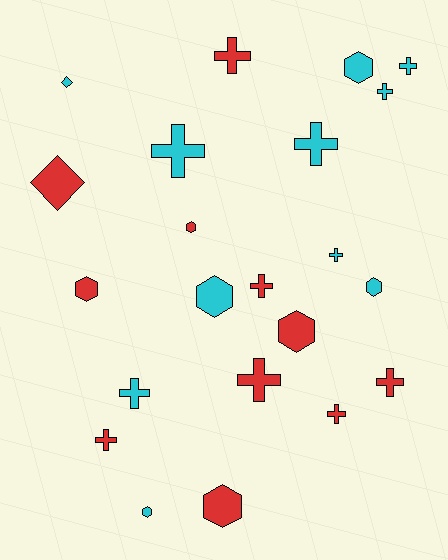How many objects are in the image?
There are 22 objects.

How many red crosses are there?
There are 6 red crosses.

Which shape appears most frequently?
Cross, with 12 objects.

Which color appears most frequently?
Red, with 11 objects.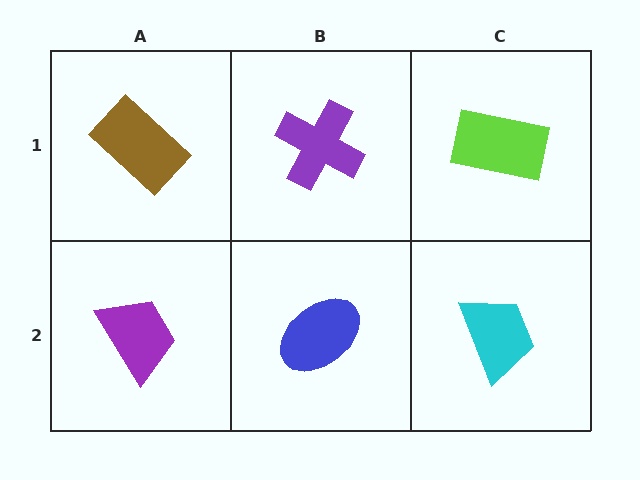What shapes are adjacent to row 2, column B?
A purple cross (row 1, column B), a purple trapezoid (row 2, column A), a cyan trapezoid (row 2, column C).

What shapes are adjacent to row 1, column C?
A cyan trapezoid (row 2, column C), a purple cross (row 1, column B).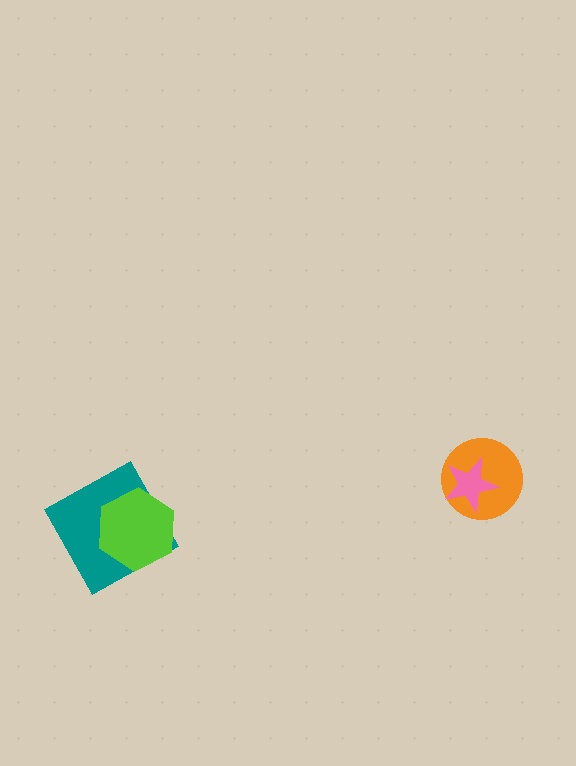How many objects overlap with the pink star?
1 object overlaps with the pink star.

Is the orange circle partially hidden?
Yes, it is partially covered by another shape.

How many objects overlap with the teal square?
1 object overlaps with the teal square.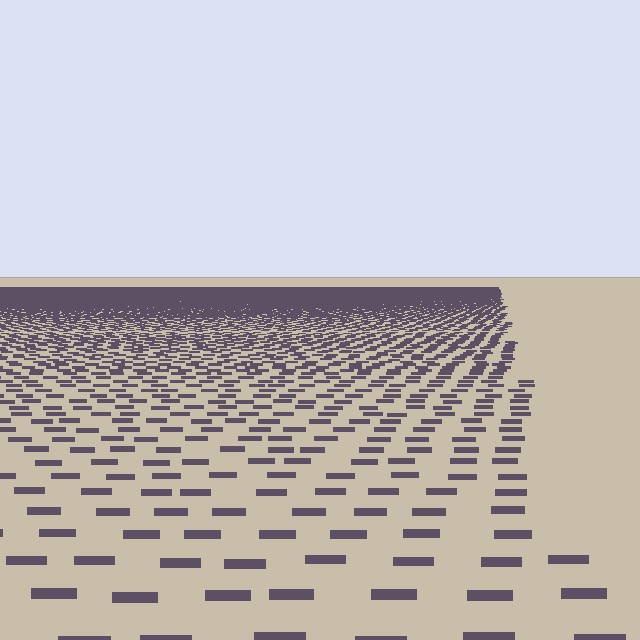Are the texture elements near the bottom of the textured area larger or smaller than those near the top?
Larger. Near the bottom, elements are closer to the viewer and appear at a bigger on-screen size.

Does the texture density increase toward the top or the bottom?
Density increases toward the top.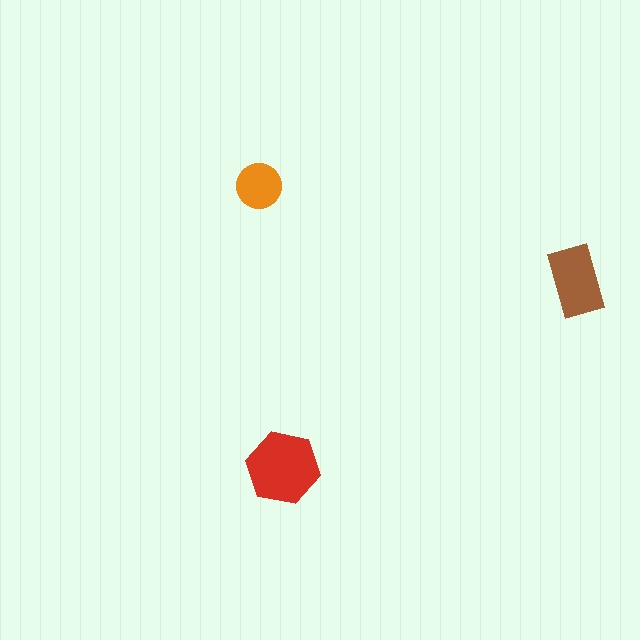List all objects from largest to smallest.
The red hexagon, the brown rectangle, the orange circle.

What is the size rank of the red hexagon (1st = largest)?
1st.